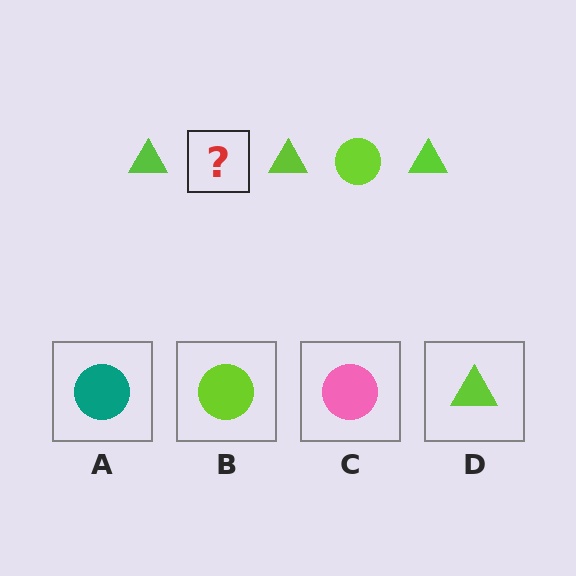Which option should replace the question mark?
Option B.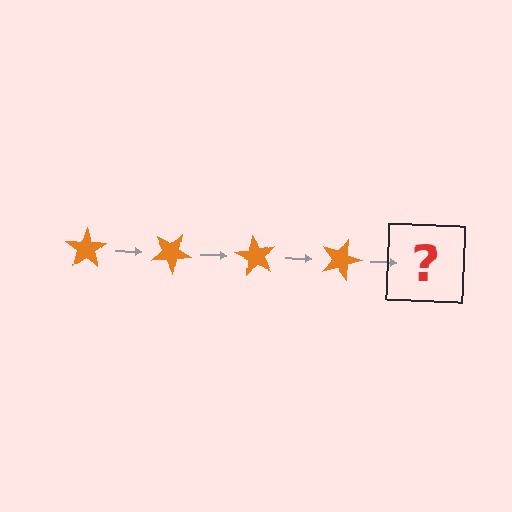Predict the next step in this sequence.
The next step is an orange star rotated 120 degrees.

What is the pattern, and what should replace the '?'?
The pattern is that the star rotates 30 degrees each step. The '?' should be an orange star rotated 120 degrees.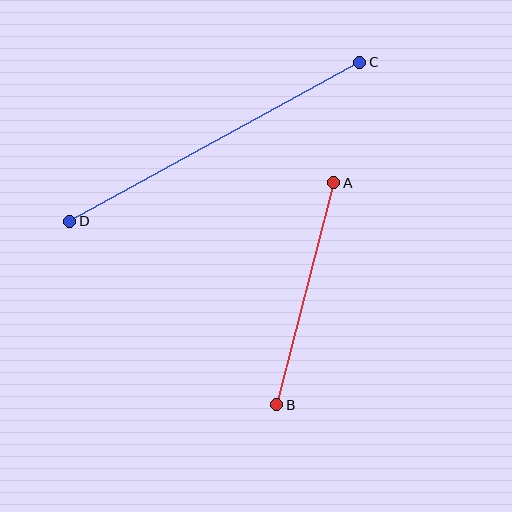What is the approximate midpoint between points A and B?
The midpoint is at approximately (305, 294) pixels.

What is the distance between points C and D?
The distance is approximately 331 pixels.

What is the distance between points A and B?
The distance is approximately 229 pixels.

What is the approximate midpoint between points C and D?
The midpoint is at approximately (215, 142) pixels.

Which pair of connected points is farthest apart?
Points C and D are farthest apart.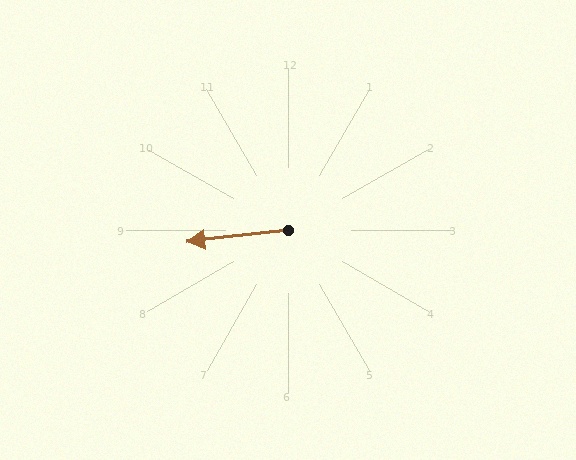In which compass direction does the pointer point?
West.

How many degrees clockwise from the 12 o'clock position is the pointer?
Approximately 264 degrees.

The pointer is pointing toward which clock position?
Roughly 9 o'clock.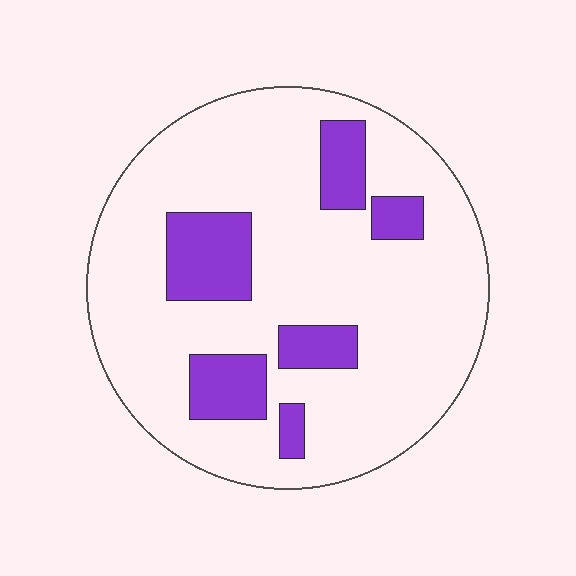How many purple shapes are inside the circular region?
6.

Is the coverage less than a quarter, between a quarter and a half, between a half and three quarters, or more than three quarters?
Less than a quarter.